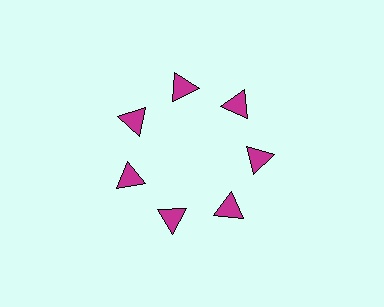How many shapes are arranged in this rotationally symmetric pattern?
There are 7 shapes, arranged in 7 groups of 1.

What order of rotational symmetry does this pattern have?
This pattern has 7-fold rotational symmetry.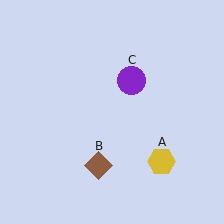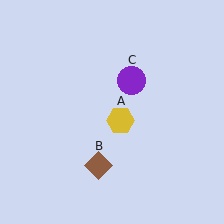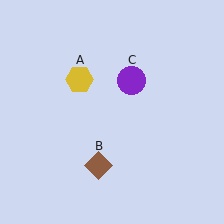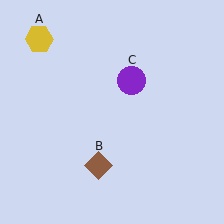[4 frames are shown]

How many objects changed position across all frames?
1 object changed position: yellow hexagon (object A).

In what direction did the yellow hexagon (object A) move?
The yellow hexagon (object A) moved up and to the left.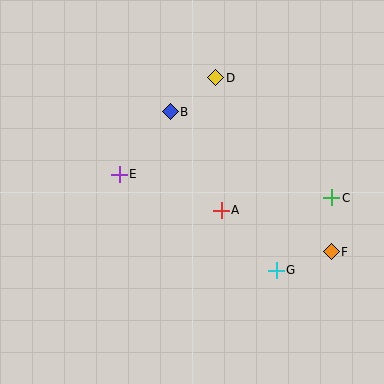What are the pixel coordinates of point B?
Point B is at (170, 112).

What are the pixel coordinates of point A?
Point A is at (221, 210).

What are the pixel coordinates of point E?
Point E is at (119, 174).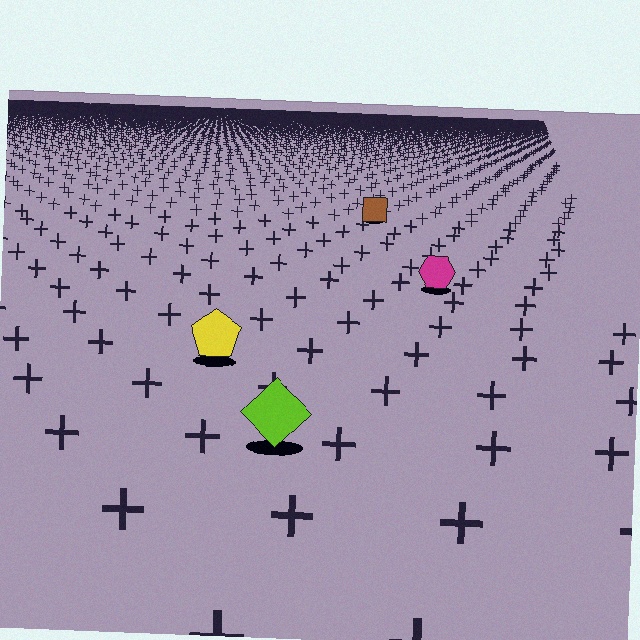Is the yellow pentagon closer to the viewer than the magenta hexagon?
Yes. The yellow pentagon is closer — you can tell from the texture gradient: the ground texture is coarser near it.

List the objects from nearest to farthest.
From nearest to farthest: the lime diamond, the yellow pentagon, the magenta hexagon, the brown square.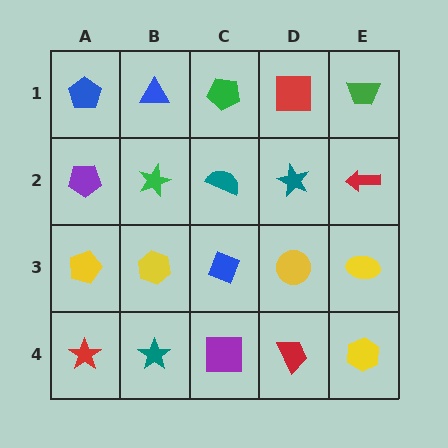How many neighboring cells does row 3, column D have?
4.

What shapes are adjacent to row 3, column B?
A green star (row 2, column B), a teal star (row 4, column B), a yellow pentagon (row 3, column A), a blue diamond (row 3, column C).